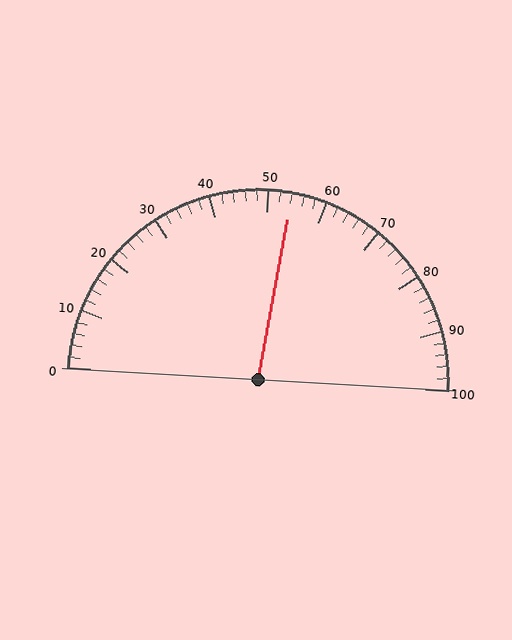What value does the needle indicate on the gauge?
The needle indicates approximately 54.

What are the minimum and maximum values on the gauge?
The gauge ranges from 0 to 100.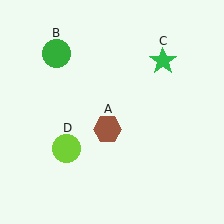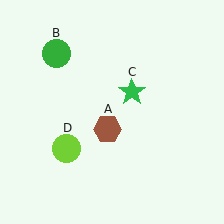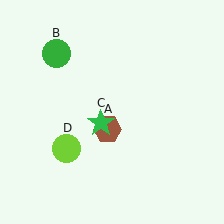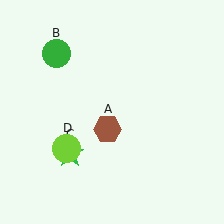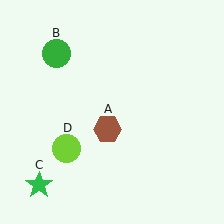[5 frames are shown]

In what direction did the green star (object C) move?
The green star (object C) moved down and to the left.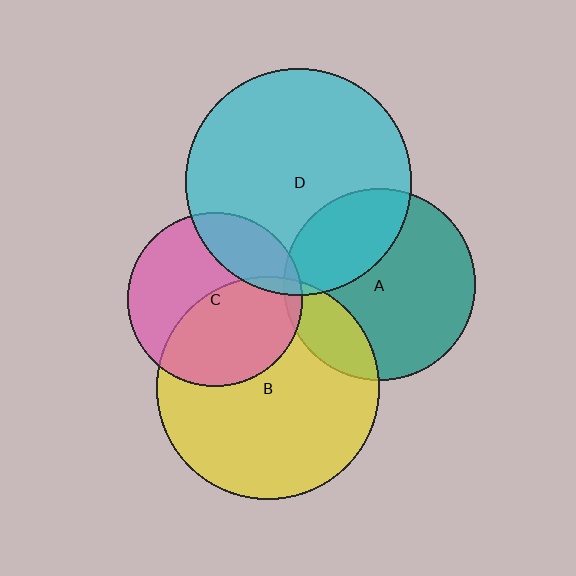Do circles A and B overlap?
Yes.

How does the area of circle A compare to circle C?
Approximately 1.2 times.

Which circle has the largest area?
Circle D (cyan).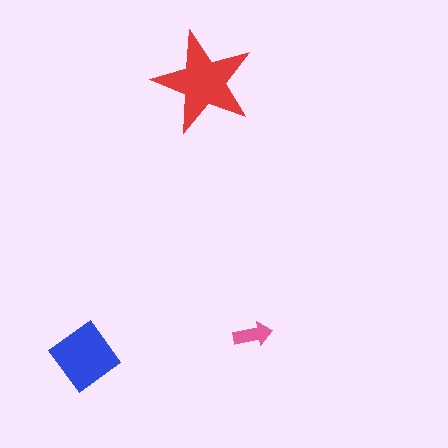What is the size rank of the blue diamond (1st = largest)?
2nd.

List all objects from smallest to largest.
The pink arrow, the blue diamond, the red star.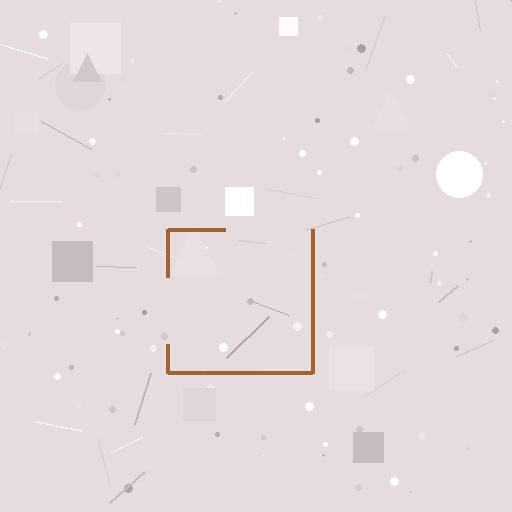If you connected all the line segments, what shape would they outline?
They would outline a square.